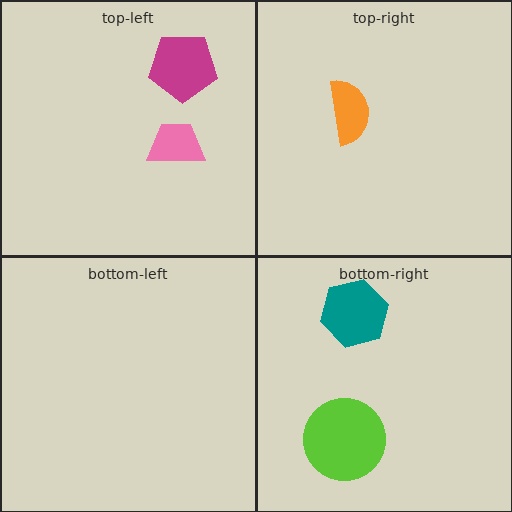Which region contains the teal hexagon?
The bottom-right region.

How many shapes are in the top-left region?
2.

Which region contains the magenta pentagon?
The top-left region.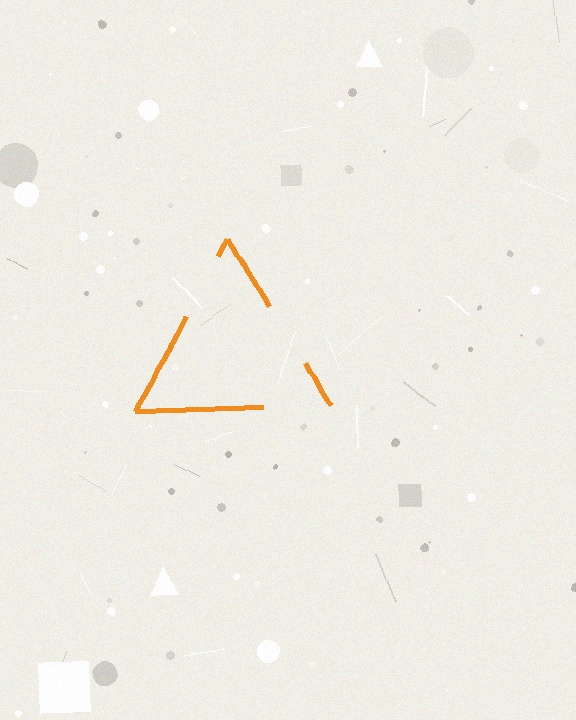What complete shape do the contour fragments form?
The contour fragments form a triangle.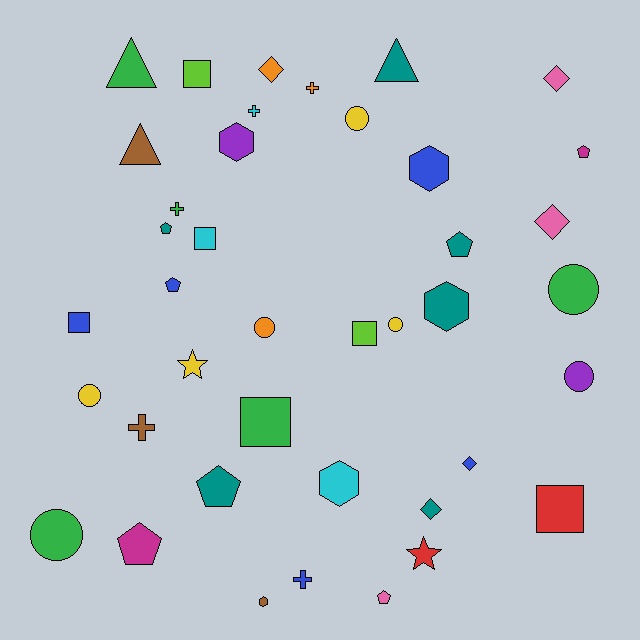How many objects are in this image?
There are 40 objects.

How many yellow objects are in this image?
There are 4 yellow objects.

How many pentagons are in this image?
There are 7 pentagons.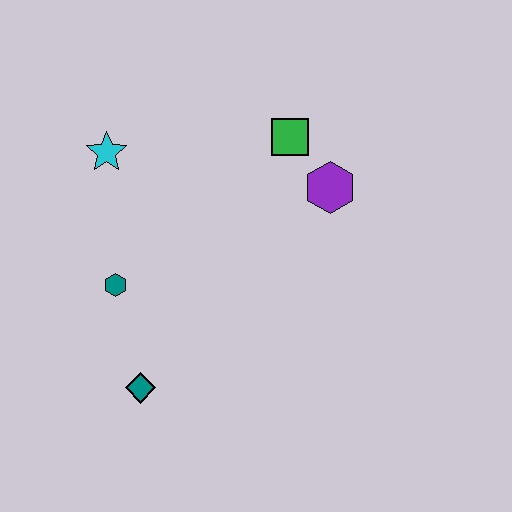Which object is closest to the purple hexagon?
The green square is closest to the purple hexagon.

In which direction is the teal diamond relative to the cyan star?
The teal diamond is below the cyan star.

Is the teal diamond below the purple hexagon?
Yes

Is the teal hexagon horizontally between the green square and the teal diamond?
No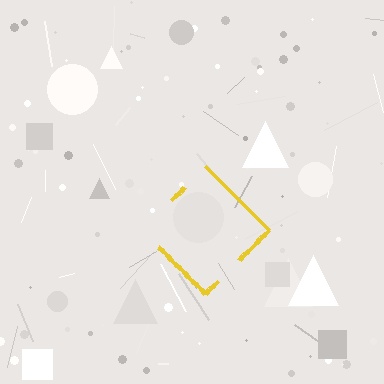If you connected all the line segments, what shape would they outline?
They would outline a diamond.